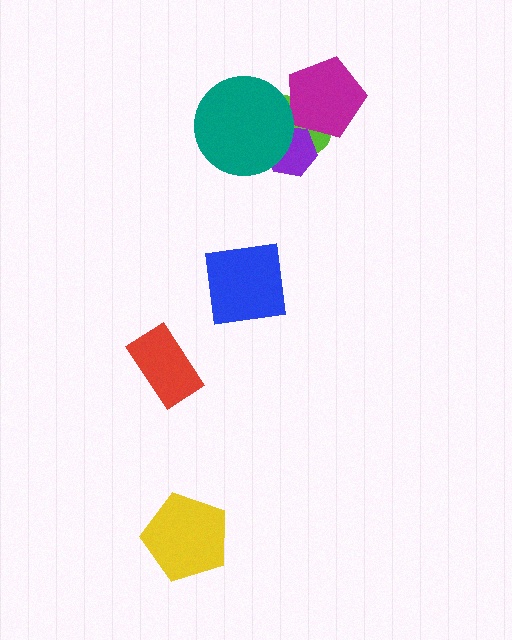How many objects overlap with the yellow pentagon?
0 objects overlap with the yellow pentagon.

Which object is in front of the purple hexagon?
The teal circle is in front of the purple hexagon.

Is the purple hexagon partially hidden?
Yes, it is partially covered by another shape.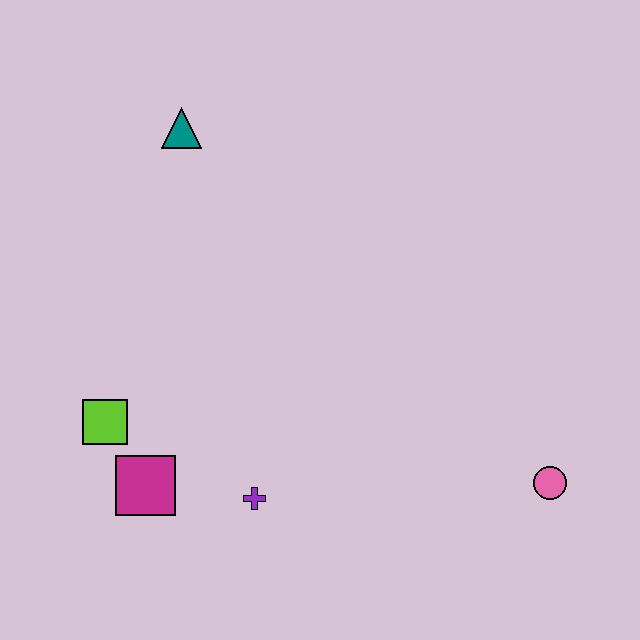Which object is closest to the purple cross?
The magenta square is closest to the purple cross.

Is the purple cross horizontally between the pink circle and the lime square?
Yes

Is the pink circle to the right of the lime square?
Yes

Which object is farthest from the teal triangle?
The pink circle is farthest from the teal triangle.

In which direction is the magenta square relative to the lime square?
The magenta square is below the lime square.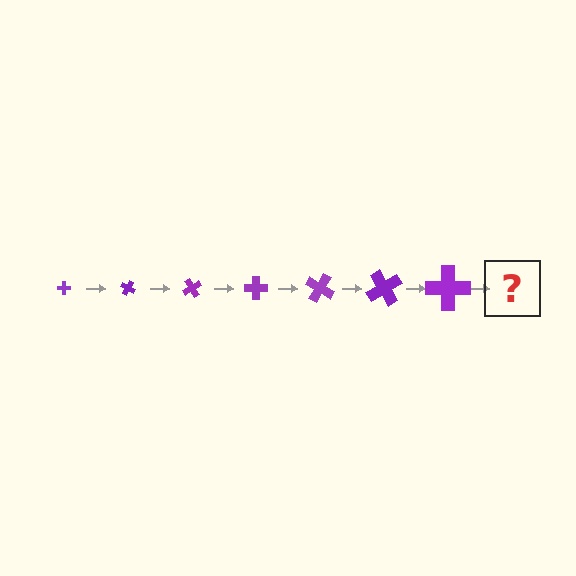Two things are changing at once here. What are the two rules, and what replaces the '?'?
The two rules are that the cross grows larger each step and it rotates 30 degrees each step. The '?' should be a cross, larger than the previous one and rotated 210 degrees from the start.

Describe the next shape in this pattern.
It should be a cross, larger than the previous one and rotated 210 degrees from the start.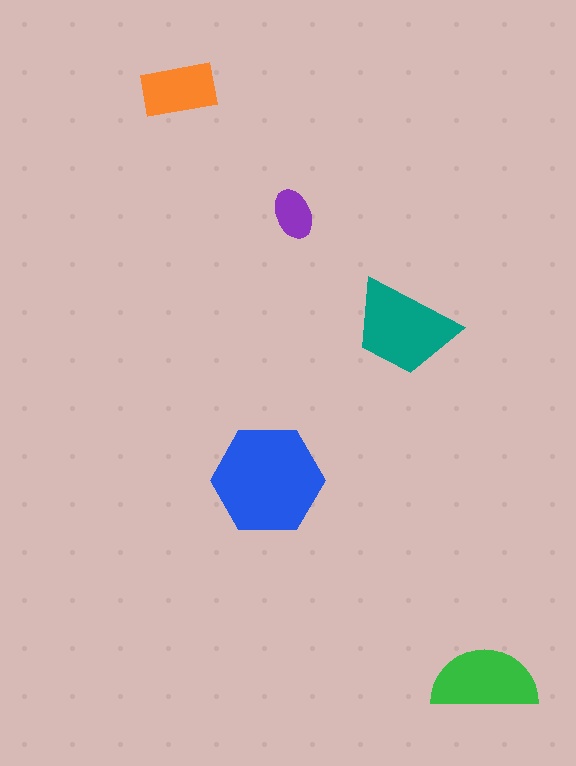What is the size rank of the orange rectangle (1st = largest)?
4th.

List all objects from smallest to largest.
The purple ellipse, the orange rectangle, the green semicircle, the teal trapezoid, the blue hexagon.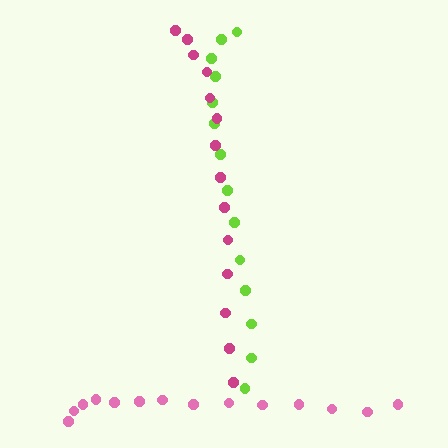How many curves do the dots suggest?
There are 3 distinct paths.